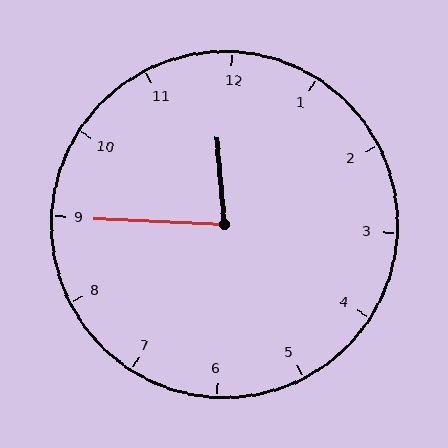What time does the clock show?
11:45.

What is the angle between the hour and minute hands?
Approximately 82 degrees.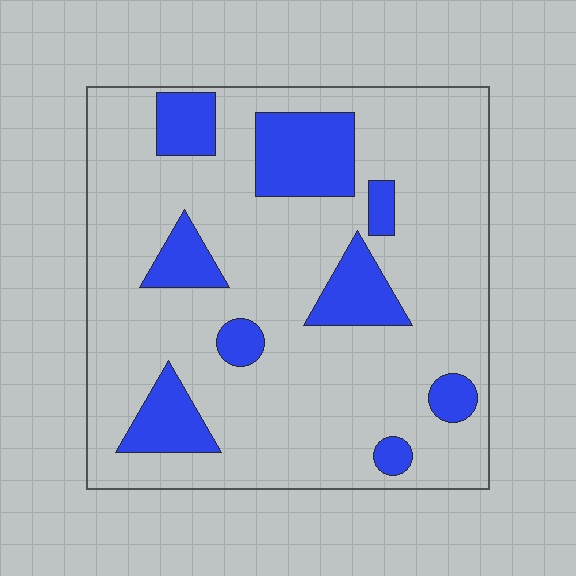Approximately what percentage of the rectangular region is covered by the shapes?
Approximately 20%.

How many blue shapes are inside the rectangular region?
9.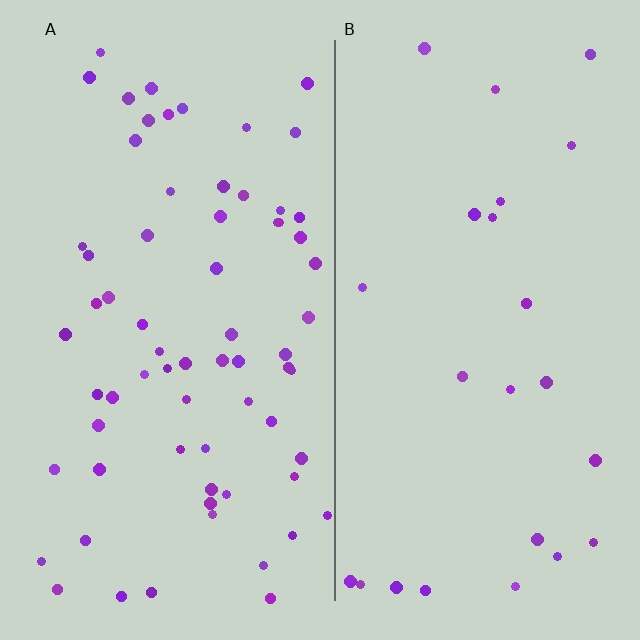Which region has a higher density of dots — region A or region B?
A (the left).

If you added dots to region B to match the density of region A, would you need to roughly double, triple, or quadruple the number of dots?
Approximately triple.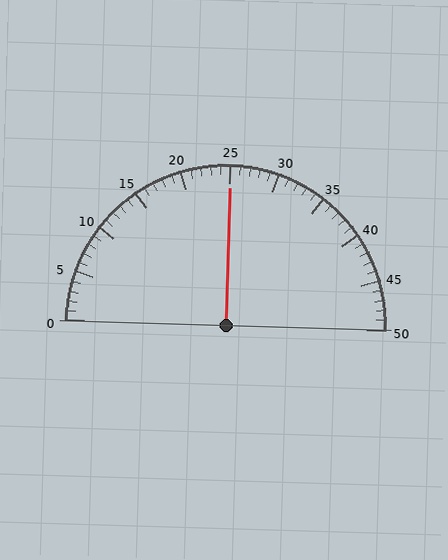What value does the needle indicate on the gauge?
The needle indicates approximately 25.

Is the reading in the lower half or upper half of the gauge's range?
The reading is in the upper half of the range (0 to 50).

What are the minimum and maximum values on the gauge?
The gauge ranges from 0 to 50.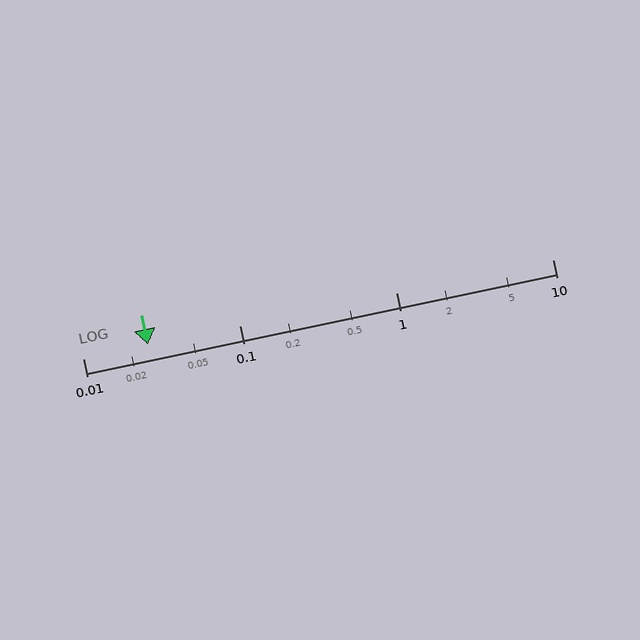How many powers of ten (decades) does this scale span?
The scale spans 3 decades, from 0.01 to 10.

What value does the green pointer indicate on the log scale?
The pointer indicates approximately 0.026.